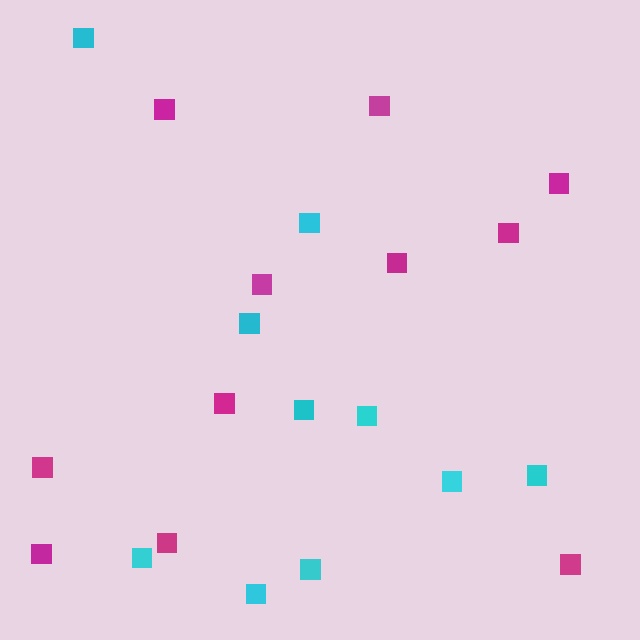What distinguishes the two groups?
There are 2 groups: one group of magenta squares (11) and one group of cyan squares (10).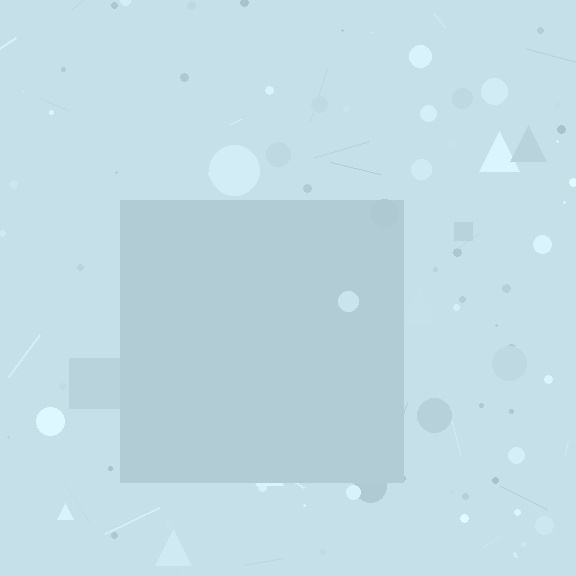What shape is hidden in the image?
A square is hidden in the image.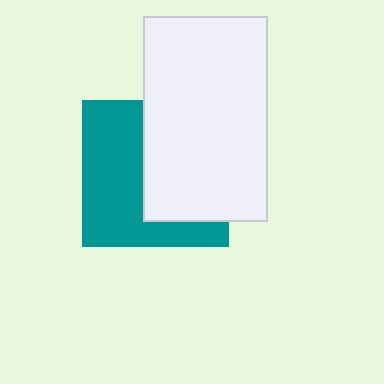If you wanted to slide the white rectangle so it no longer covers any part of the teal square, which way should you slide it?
Slide it right — that is the most direct way to separate the two shapes.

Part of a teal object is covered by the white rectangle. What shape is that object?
It is a square.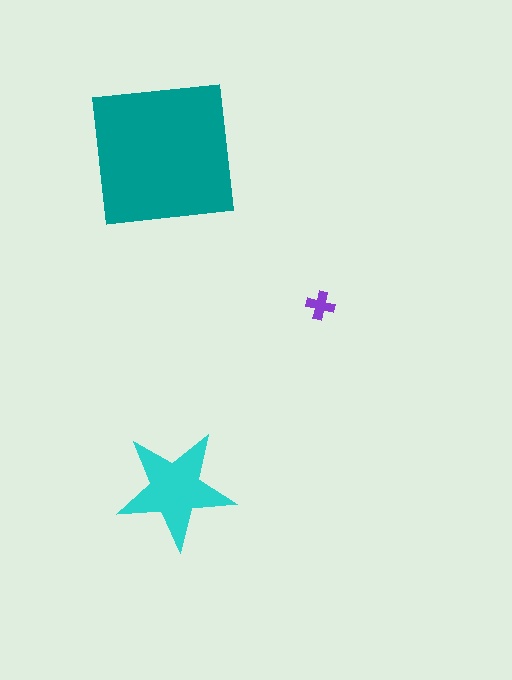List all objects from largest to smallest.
The teal square, the cyan star, the purple cross.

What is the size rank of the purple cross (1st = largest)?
3rd.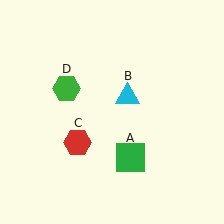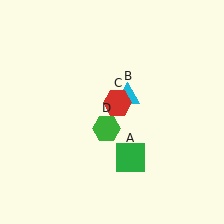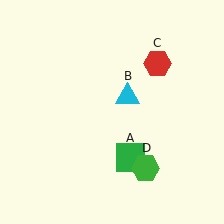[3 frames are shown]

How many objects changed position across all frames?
2 objects changed position: red hexagon (object C), green hexagon (object D).